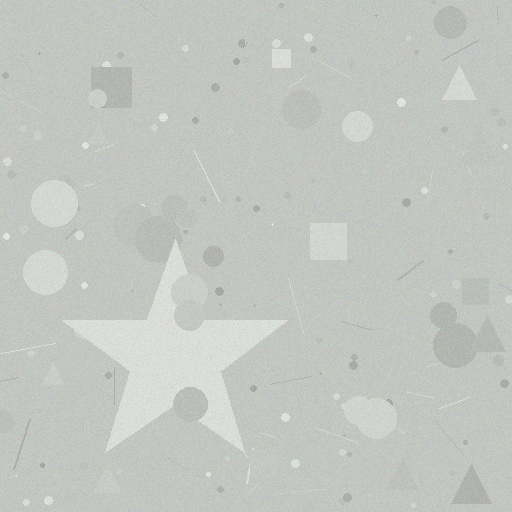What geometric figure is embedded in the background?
A star is embedded in the background.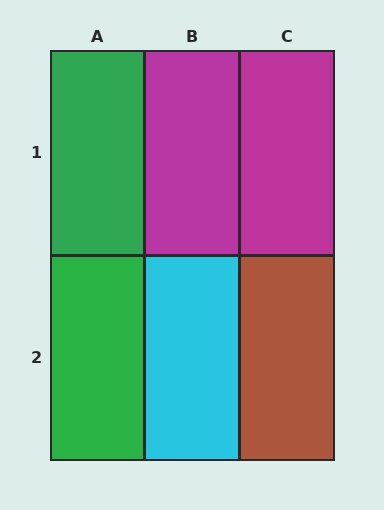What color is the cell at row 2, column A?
Green.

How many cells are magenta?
2 cells are magenta.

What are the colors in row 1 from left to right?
Green, magenta, magenta.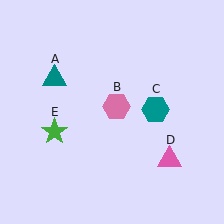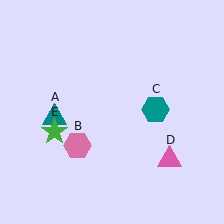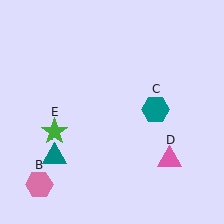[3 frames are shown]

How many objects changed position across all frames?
2 objects changed position: teal triangle (object A), pink hexagon (object B).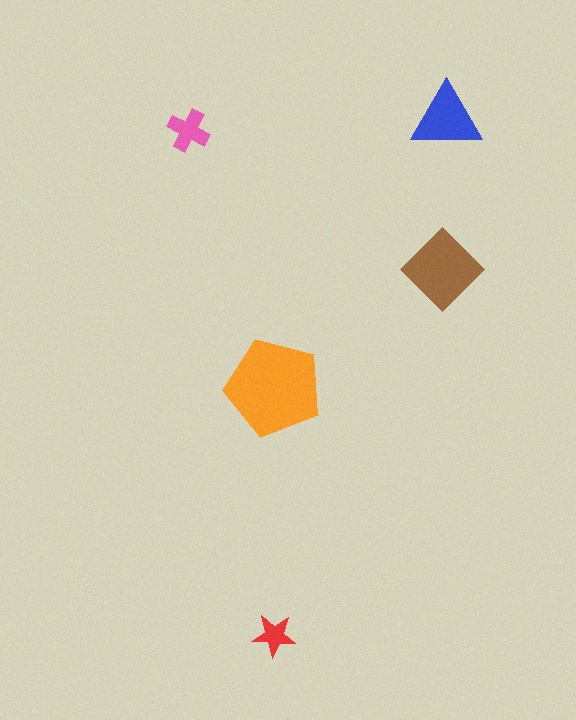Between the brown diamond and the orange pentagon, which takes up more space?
The orange pentagon.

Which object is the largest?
The orange pentagon.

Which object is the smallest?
The red star.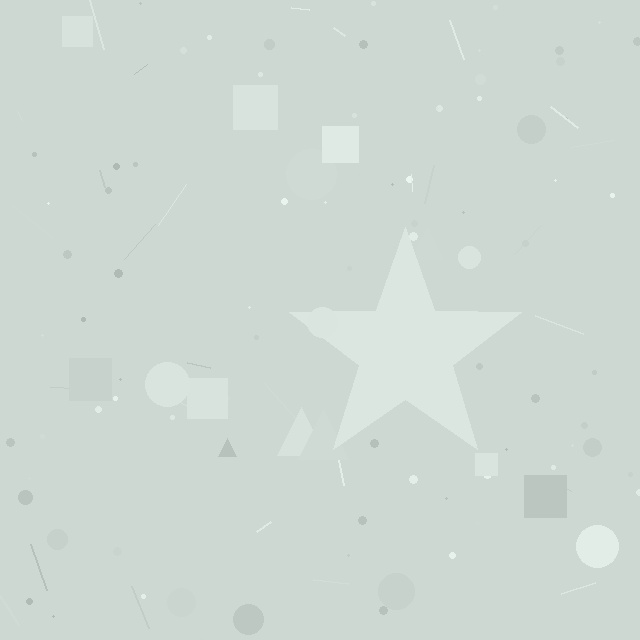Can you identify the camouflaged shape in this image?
The camouflaged shape is a star.